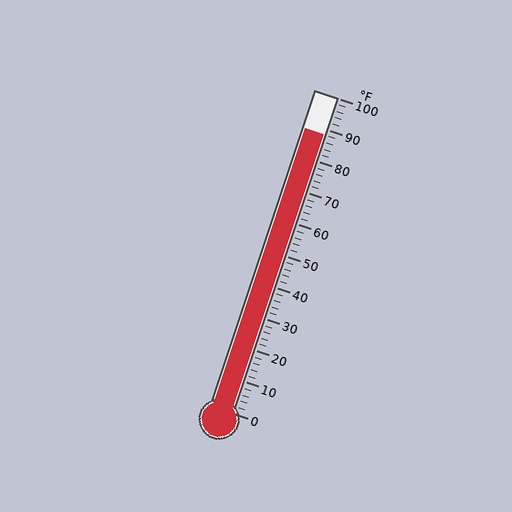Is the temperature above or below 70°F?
The temperature is above 70°F.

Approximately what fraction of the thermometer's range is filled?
The thermometer is filled to approximately 90% of its range.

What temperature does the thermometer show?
The thermometer shows approximately 88°F.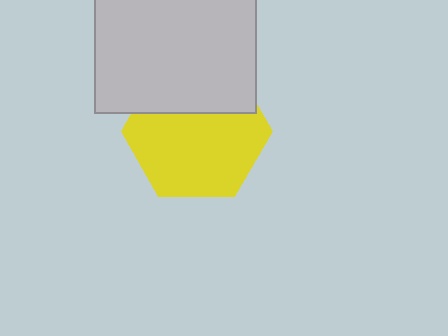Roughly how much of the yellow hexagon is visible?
Most of it is visible (roughly 67%).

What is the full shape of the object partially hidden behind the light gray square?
The partially hidden object is a yellow hexagon.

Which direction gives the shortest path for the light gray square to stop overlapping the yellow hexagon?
Moving up gives the shortest separation.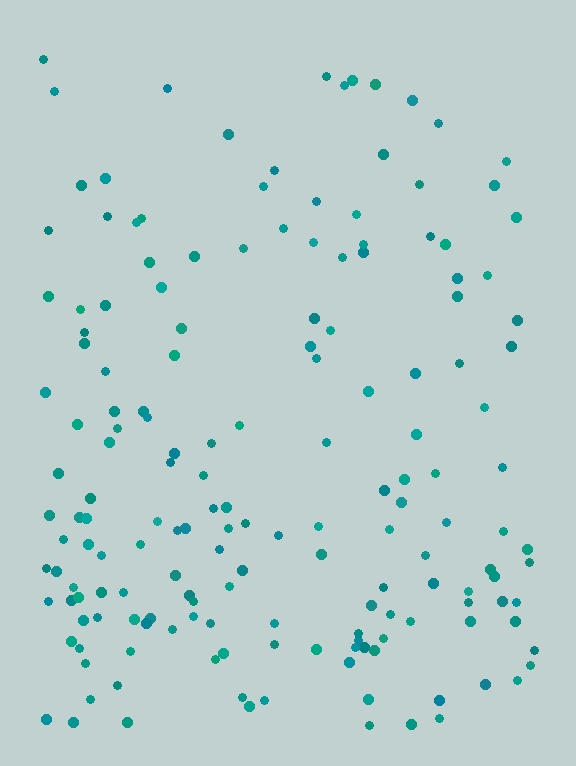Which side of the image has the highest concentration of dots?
The bottom.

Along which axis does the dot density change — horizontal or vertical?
Vertical.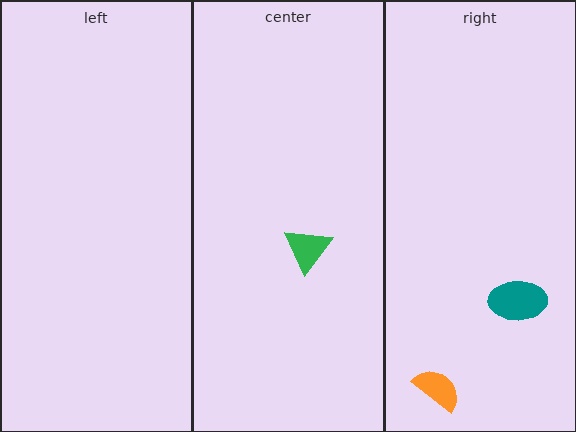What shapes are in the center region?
The green triangle.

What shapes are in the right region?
The teal ellipse, the orange semicircle.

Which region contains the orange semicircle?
The right region.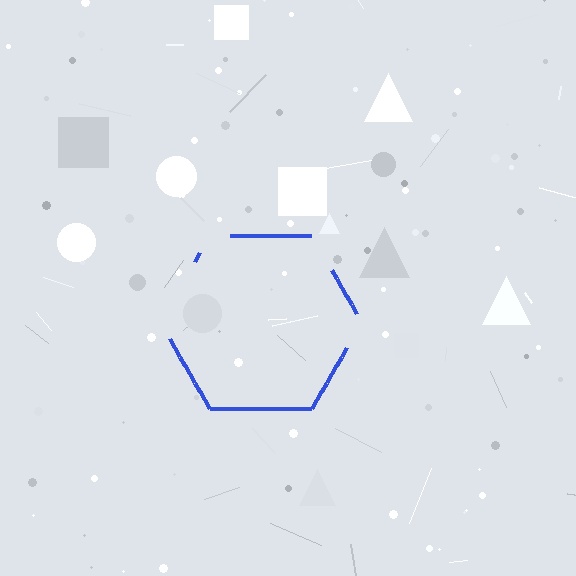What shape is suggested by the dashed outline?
The dashed outline suggests a hexagon.